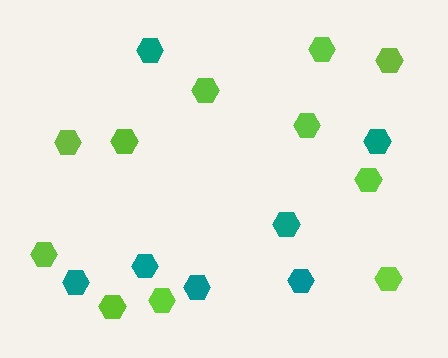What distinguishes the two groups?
There are 2 groups: one group of teal hexagons (7) and one group of lime hexagons (11).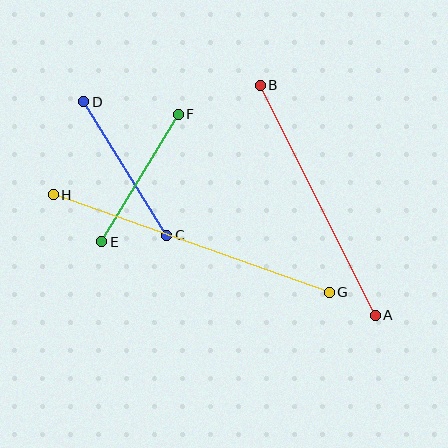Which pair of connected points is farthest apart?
Points G and H are farthest apart.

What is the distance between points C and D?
The distance is approximately 157 pixels.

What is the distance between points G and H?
The distance is approximately 293 pixels.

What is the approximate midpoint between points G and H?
The midpoint is at approximately (191, 244) pixels.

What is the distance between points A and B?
The distance is approximately 257 pixels.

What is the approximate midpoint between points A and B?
The midpoint is at approximately (318, 200) pixels.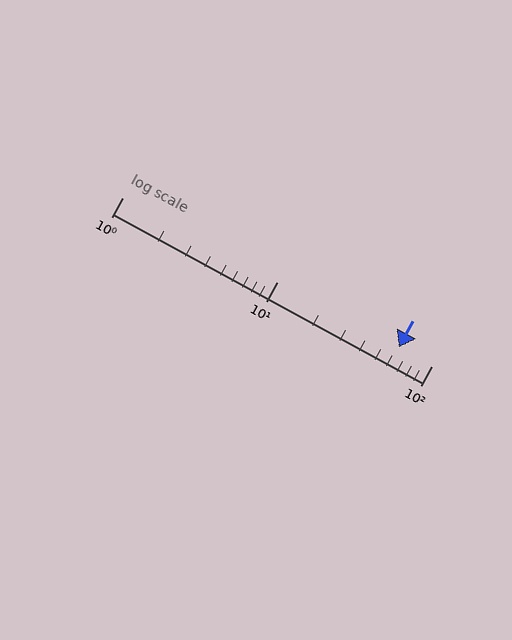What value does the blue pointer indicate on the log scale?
The pointer indicates approximately 61.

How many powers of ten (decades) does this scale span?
The scale spans 2 decades, from 1 to 100.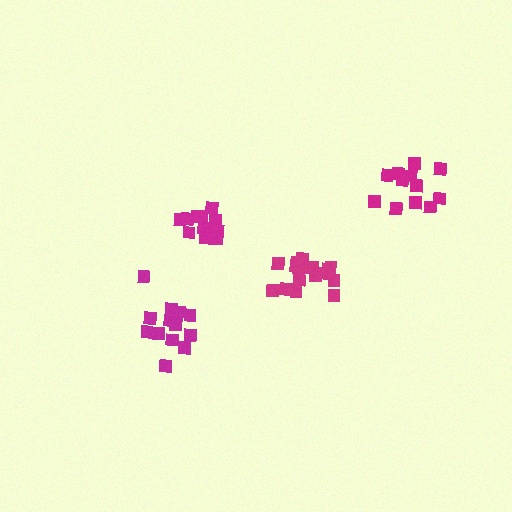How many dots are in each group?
Group 1: 16 dots, Group 2: 13 dots, Group 3: 13 dots, Group 4: 13 dots (55 total).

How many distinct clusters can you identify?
There are 4 distinct clusters.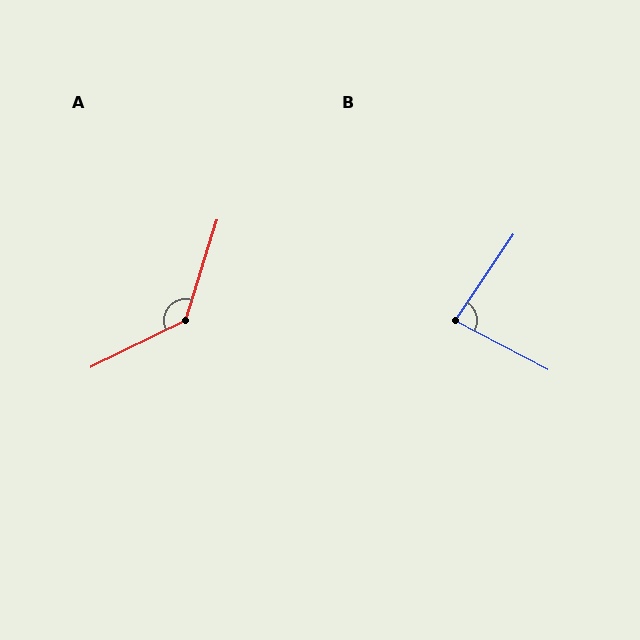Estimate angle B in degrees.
Approximately 83 degrees.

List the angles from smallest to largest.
B (83°), A (133°).